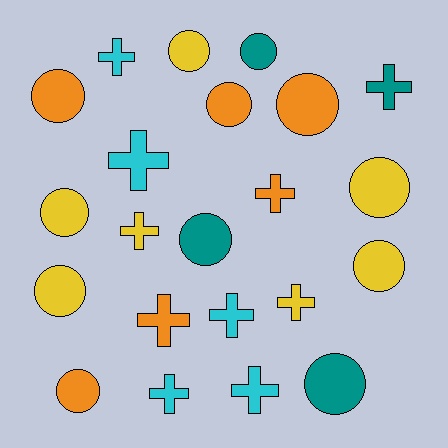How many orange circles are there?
There are 4 orange circles.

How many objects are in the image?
There are 22 objects.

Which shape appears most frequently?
Circle, with 12 objects.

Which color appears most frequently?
Yellow, with 7 objects.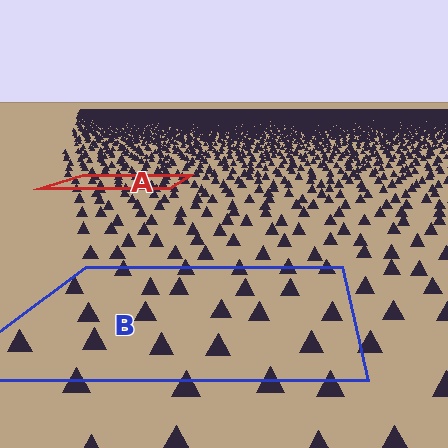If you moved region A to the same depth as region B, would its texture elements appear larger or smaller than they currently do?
They would appear larger. At a closer depth, the same texture elements are projected at a bigger on-screen size.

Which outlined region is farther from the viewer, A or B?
Region A is farther from the viewer — the texture elements inside it appear smaller and more densely packed.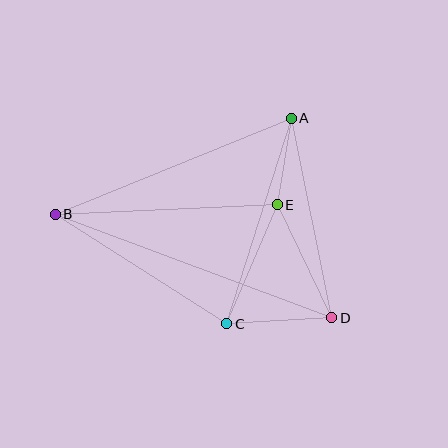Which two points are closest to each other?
Points A and E are closest to each other.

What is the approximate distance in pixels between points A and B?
The distance between A and B is approximately 255 pixels.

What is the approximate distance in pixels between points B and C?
The distance between B and C is approximately 203 pixels.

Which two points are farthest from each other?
Points B and D are farthest from each other.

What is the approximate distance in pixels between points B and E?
The distance between B and E is approximately 222 pixels.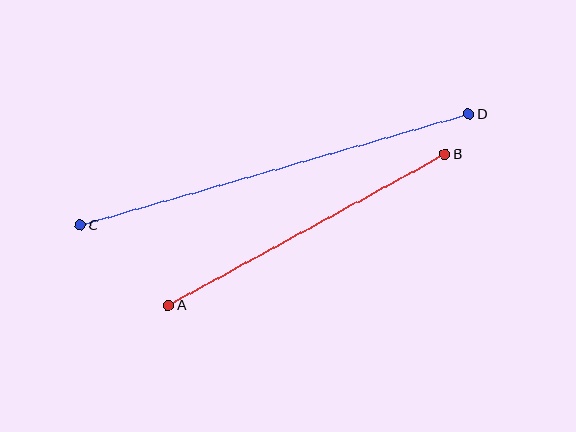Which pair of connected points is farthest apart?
Points C and D are farthest apart.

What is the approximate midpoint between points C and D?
The midpoint is at approximately (274, 169) pixels.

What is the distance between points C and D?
The distance is approximately 404 pixels.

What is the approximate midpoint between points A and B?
The midpoint is at approximately (307, 229) pixels.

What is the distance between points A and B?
The distance is approximately 315 pixels.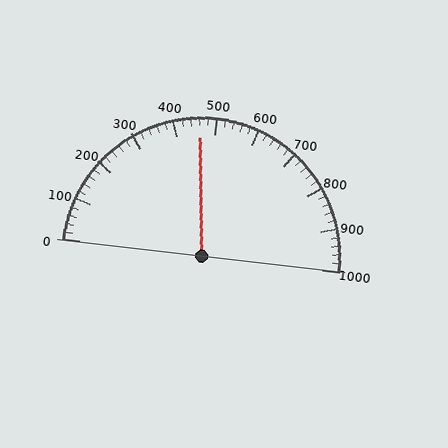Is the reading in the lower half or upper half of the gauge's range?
The reading is in the lower half of the range (0 to 1000).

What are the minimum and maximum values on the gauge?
The gauge ranges from 0 to 1000.